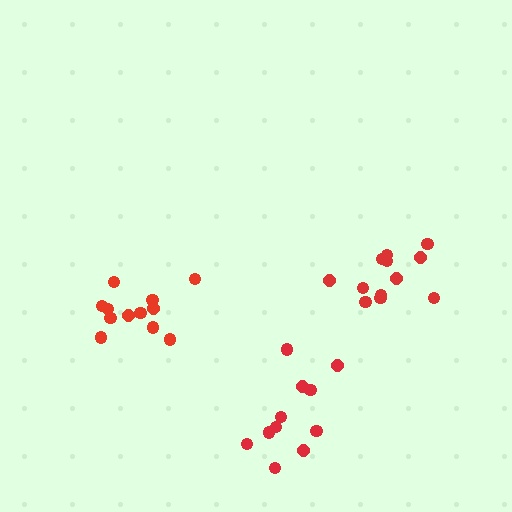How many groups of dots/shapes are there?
There are 3 groups.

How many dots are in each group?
Group 1: 11 dots, Group 2: 12 dots, Group 3: 12 dots (35 total).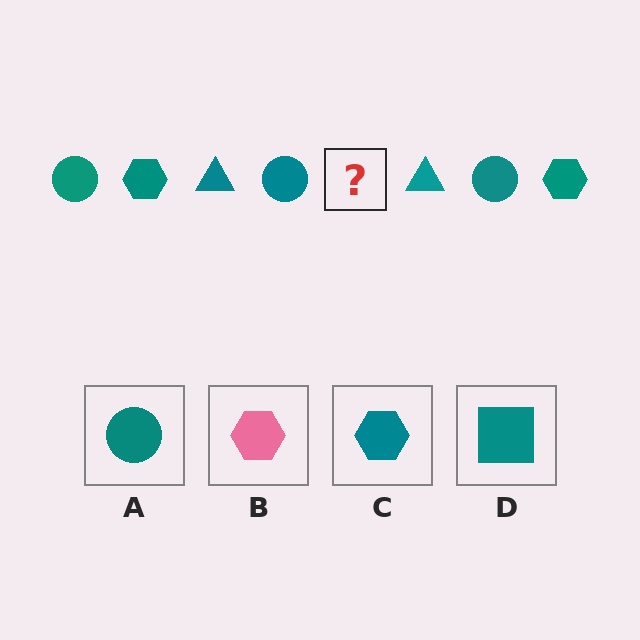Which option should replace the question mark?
Option C.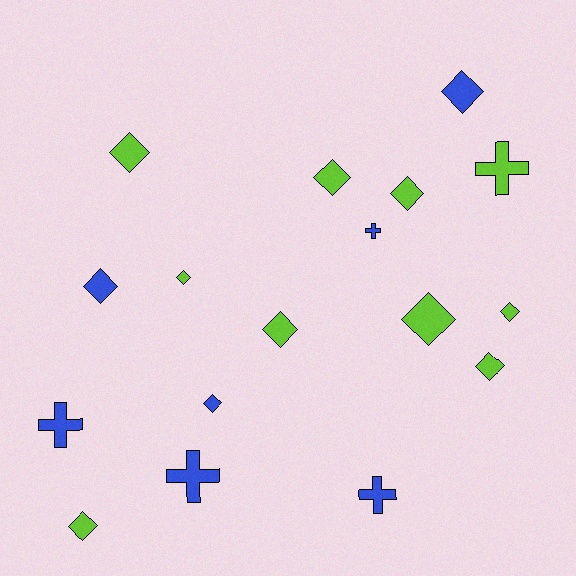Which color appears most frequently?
Lime, with 10 objects.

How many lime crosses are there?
There is 1 lime cross.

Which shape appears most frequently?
Diamond, with 12 objects.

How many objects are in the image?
There are 17 objects.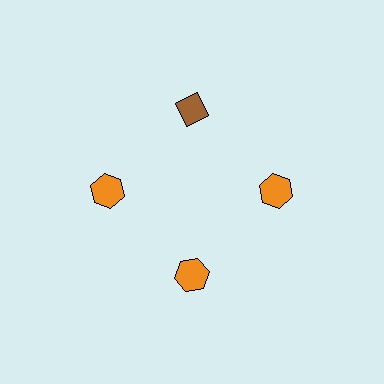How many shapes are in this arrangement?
There are 4 shapes arranged in a ring pattern.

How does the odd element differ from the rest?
It differs in both color (brown instead of orange) and shape (diamond instead of hexagon).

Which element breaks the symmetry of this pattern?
The brown diamond at roughly the 12 o'clock position breaks the symmetry. All other shapes are orange hexagons.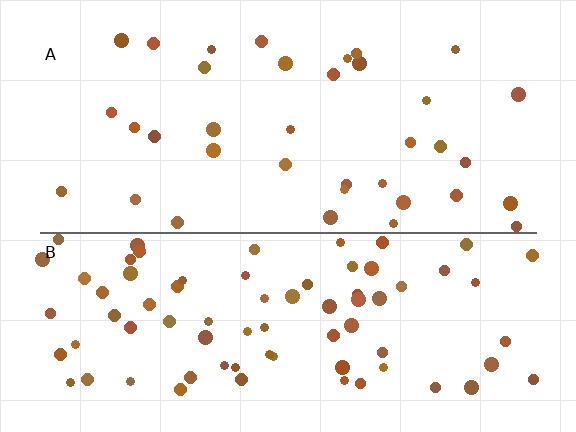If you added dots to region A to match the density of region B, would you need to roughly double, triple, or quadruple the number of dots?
Approximately double.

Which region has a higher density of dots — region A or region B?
B (the bottom).